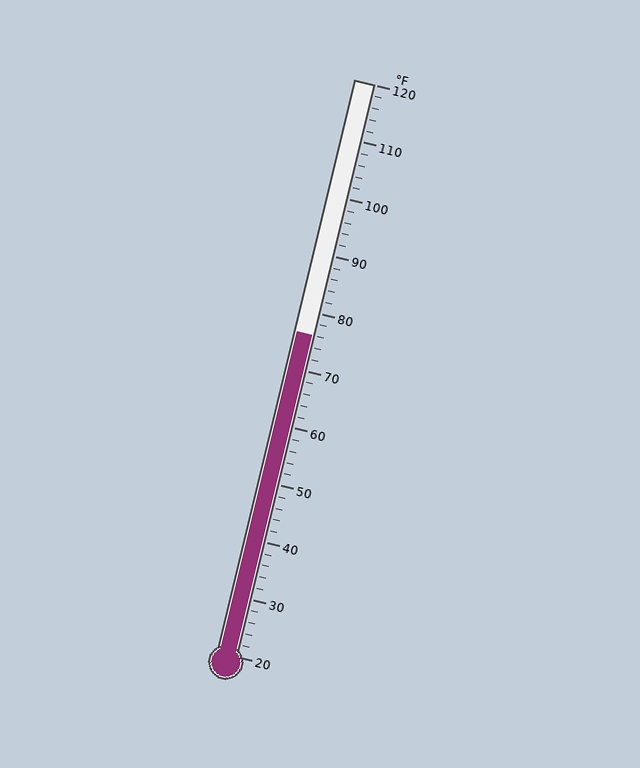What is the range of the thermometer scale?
The thermometer scale ranges from 20°F to 120°F.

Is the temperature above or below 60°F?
The temperature is above 60°F.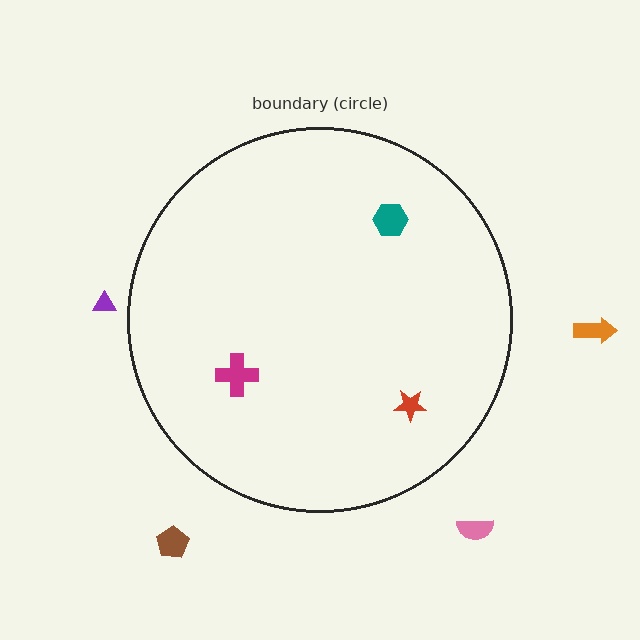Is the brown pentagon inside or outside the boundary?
Outside.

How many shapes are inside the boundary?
3 inside, 4 outside.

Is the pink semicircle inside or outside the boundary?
Outside.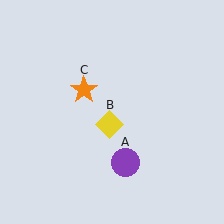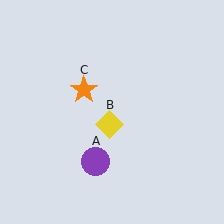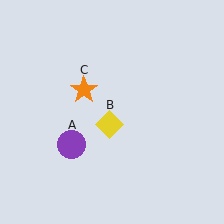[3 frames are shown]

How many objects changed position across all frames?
1 object changed position: purple circle (object A).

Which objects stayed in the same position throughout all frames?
Yellow diamond (object B) and orange star (object C) remained stationary.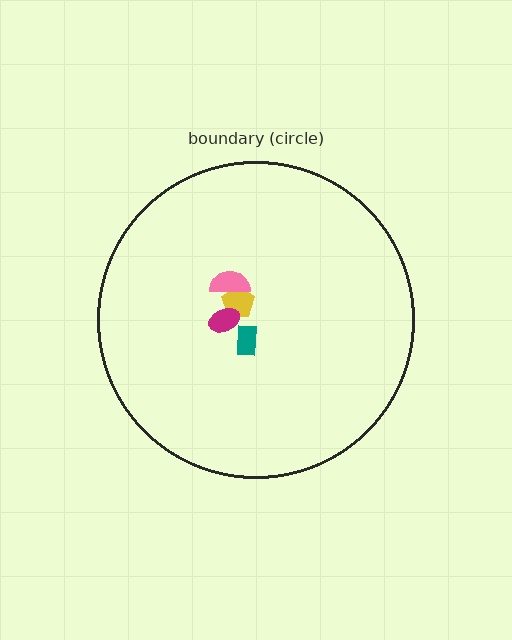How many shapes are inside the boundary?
4 inside, 0 outside.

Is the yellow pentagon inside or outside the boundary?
Inside.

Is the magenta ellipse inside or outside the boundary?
Inside.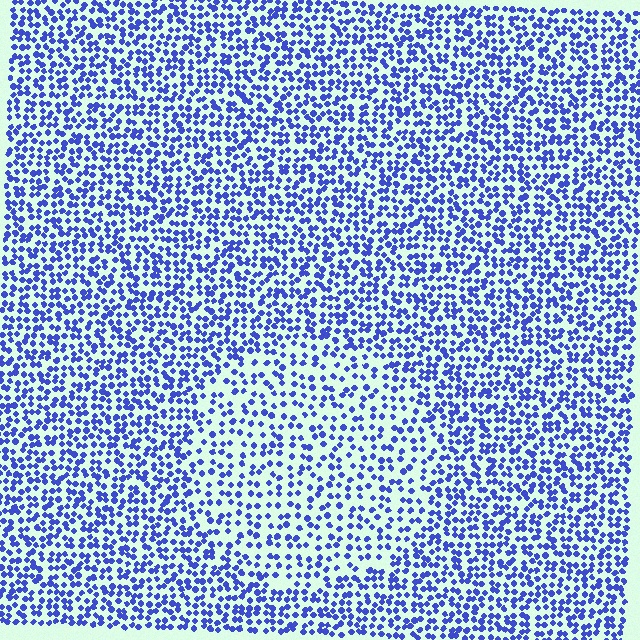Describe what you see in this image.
The image contains small blue elements arranged at two different densities. A circle-shaped region is visible where the elements are less densely packed than the surrounding area.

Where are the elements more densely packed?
The elements are more densely packed outside the circle boundary.